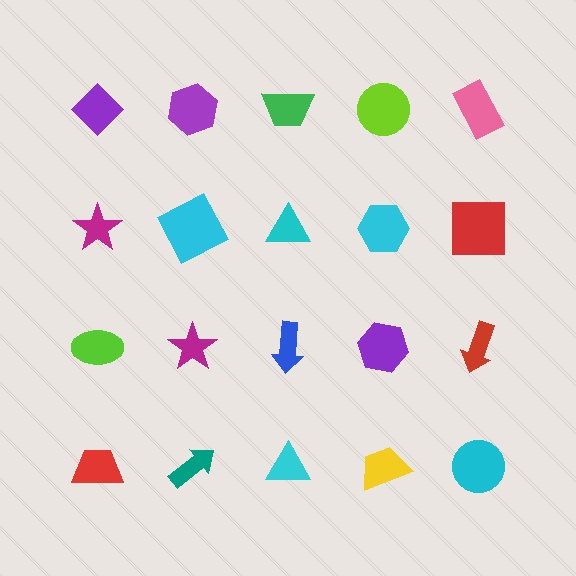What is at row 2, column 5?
A red square.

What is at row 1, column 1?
A purple diamond.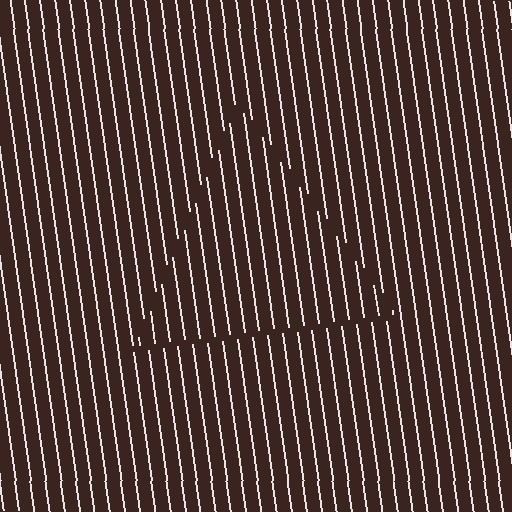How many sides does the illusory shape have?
3 sides — the line-ends trace a triangle.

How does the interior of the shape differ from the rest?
The interior of the shape contains the same grating, shifted by half a period — the contour is defined by the phase discontinuity where line-ends from the inner and outer gratings abut.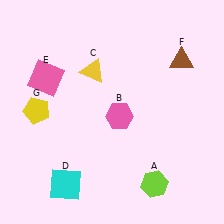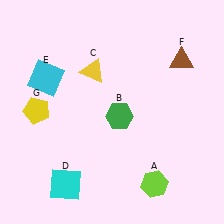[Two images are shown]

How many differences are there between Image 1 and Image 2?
There are 2 differences between the two images.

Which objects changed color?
B changed from pink to green. E changed from pink to cyan.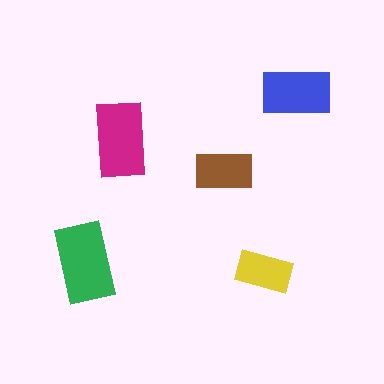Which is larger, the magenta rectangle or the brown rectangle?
The magenta one.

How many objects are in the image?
There are 5 objects in the image.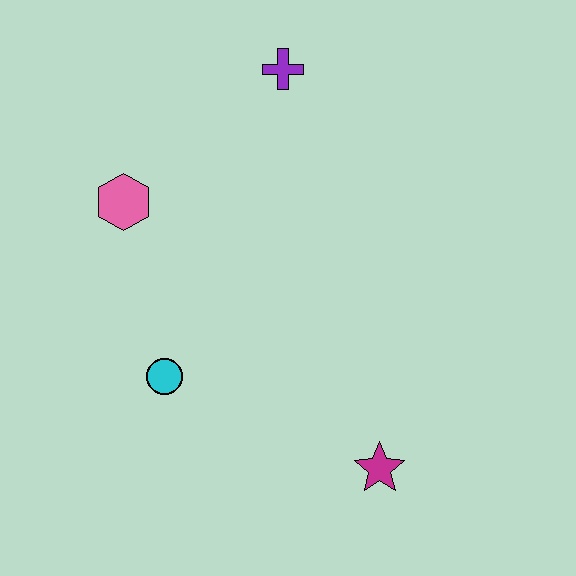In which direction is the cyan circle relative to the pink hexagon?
The cyan circle is below the pink hexagon.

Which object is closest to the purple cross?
The pink hexagon is closest to the purple cross.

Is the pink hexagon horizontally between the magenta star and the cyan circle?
No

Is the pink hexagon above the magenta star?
Yes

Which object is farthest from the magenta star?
The purple cross is farthest from the magenta star.